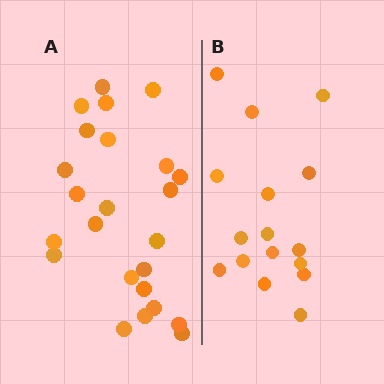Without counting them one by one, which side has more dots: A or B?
Region A (the left region) has more dots.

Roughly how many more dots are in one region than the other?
Region A has roughly 8 or so more dots than region B.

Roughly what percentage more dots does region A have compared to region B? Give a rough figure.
About 50% more.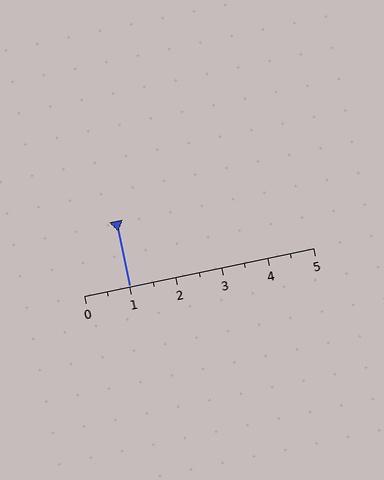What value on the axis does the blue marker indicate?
The marker indicates approximately 1.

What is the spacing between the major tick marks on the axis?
The major ticks are spaced 1 apart.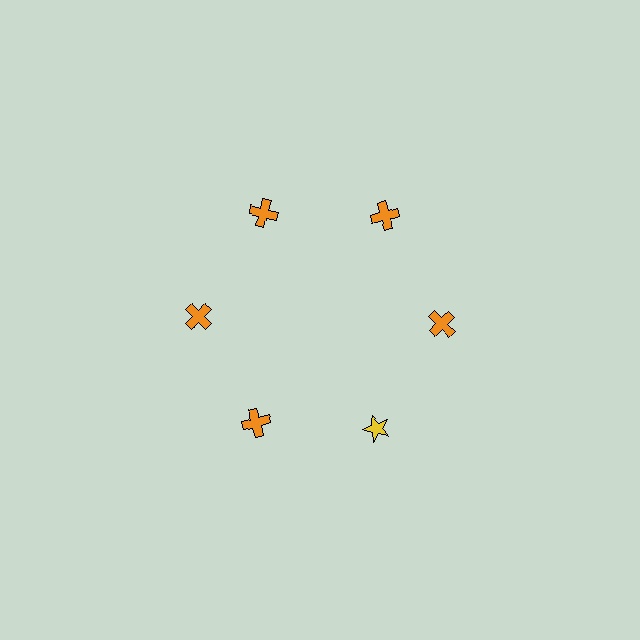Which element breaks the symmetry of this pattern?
The yellow star at roughly the 5 o'clock position breaks the symmetry. All other shapes are orange crosses.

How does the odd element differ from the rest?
It differs in both color (yellow instead of orange) and shape (star instead of cross).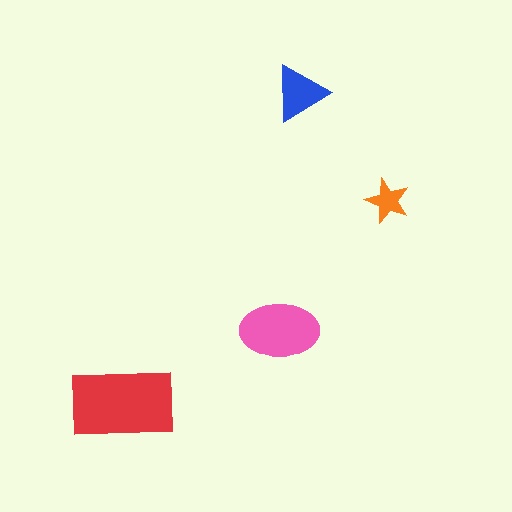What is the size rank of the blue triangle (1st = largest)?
3rd.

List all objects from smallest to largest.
The orange star, the blue triangle, the pink ellipse, the red rectangle.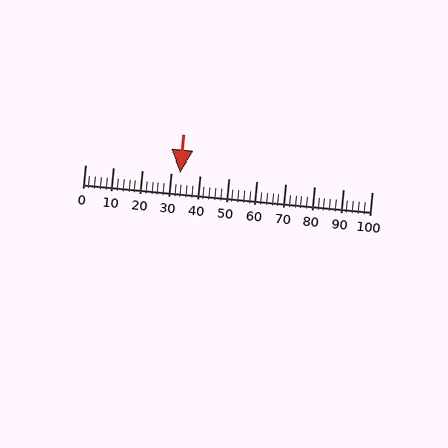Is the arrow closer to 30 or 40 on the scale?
The arrow is closer to 30.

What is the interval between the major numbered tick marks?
The major tick marks are spaced 10 units apart.